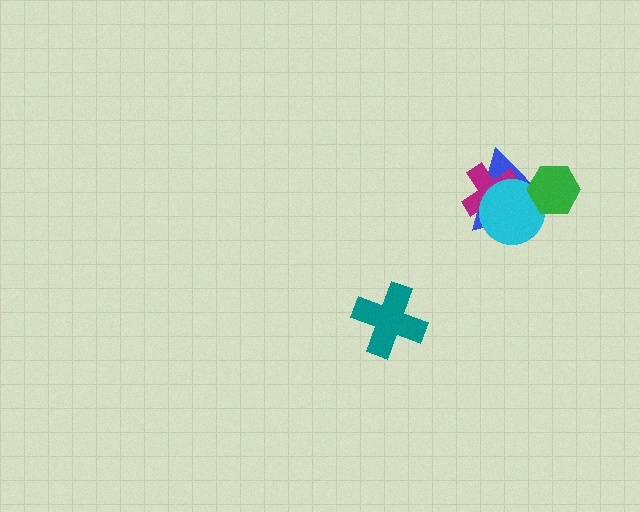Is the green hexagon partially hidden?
No, no other shape covers it.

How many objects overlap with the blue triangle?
3 objects overlap with the blue triangle.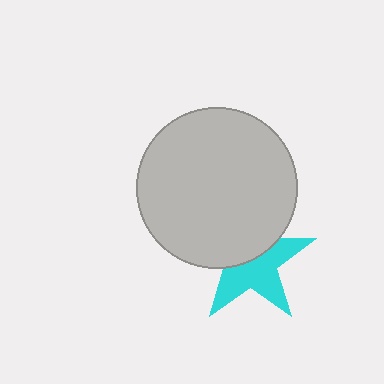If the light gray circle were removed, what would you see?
You would see the complete cyan star.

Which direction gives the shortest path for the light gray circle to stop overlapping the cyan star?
Moving up gives the shortest separation.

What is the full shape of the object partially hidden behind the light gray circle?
The partially hidden object is a cyan star.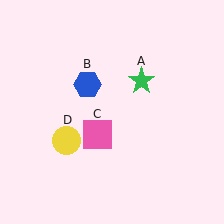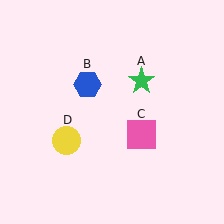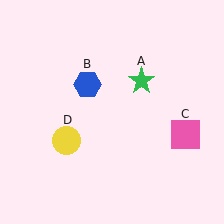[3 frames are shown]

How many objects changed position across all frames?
1 object changed position: pink square (object C).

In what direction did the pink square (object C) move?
The pink square (object C) moved right.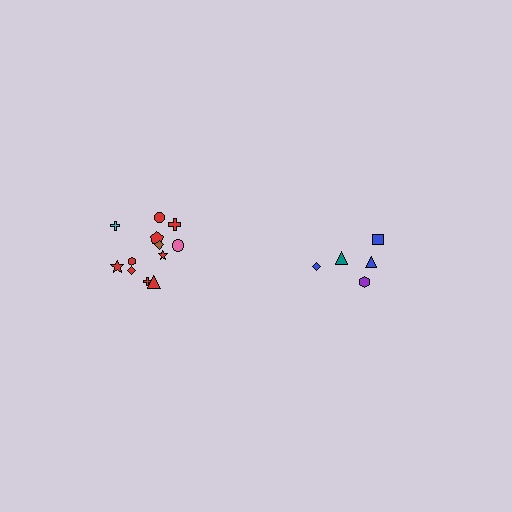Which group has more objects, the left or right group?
The left group.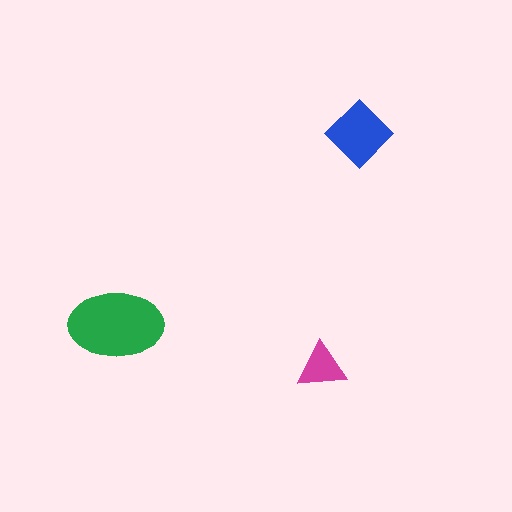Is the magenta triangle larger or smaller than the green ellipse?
Smaller.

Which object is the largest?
The green ellipse.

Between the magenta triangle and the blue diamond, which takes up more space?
The blue diamond.